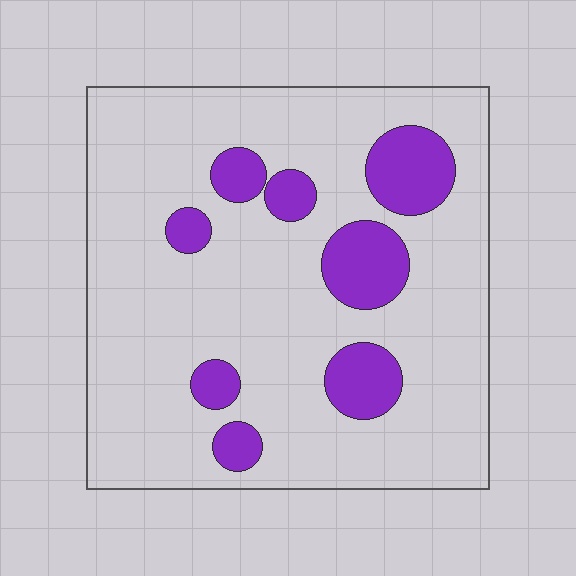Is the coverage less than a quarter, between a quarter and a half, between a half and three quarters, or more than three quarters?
Less than a quarter.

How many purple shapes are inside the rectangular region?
8.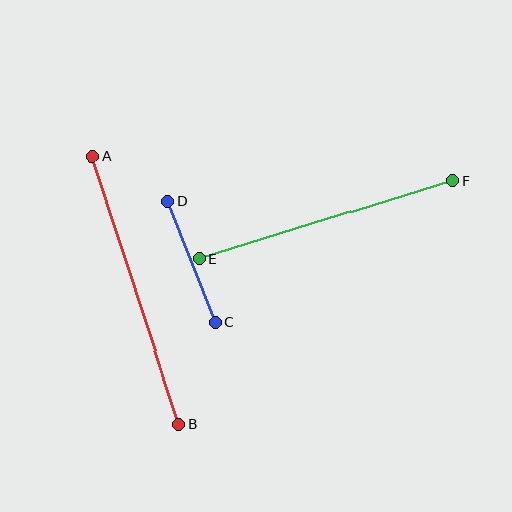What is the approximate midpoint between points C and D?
The midpoint is at approximately (192, 261) pixels.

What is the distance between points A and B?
The distance is approximately 281 pixels.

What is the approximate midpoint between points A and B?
The midpoint is at approximately (136, 290) pixels.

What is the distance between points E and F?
The distance is approximately 265 pixels.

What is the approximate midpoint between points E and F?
The midpoint is at approximately (326, 219) pixels.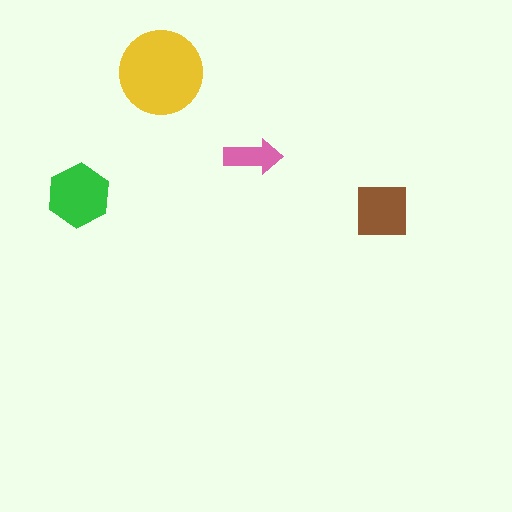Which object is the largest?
The yellow circle.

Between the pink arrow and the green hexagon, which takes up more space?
The green hexagon.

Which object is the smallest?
The pink arrow.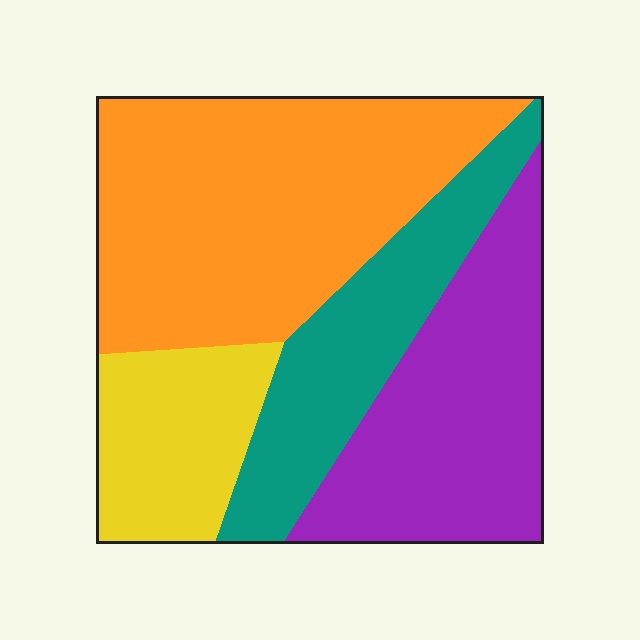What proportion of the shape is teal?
Teal covers 19% of the shape.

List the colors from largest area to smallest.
From largest to smallest: orange, purple, teal, yellow.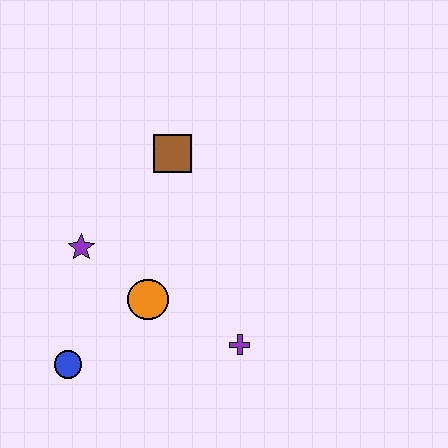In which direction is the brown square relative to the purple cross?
The brown square is above the purple cross.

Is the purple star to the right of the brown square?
No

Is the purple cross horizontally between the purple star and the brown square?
No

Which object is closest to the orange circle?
The purple star is closest to the orange circle.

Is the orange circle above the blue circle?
Yes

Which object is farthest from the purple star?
The purple cross is farthest from the purple star.